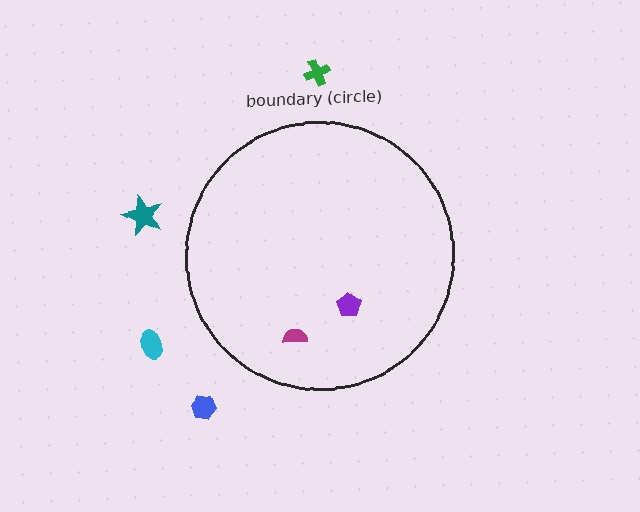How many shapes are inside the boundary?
2 inside, 4 outside.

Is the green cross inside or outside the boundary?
Outside.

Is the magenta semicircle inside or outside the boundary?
Inside.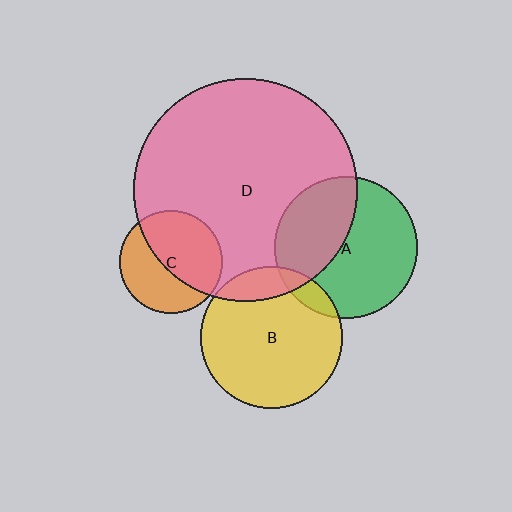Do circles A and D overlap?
Yes.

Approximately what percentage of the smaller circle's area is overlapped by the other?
Approximately 40%.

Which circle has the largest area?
Circle D (pink).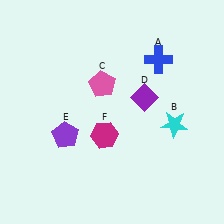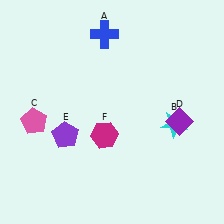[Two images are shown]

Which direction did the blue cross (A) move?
The blue cross (A) moved left.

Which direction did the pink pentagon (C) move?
The pink pentagon (C) moved left.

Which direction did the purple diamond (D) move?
The purple diamond (D) moved right.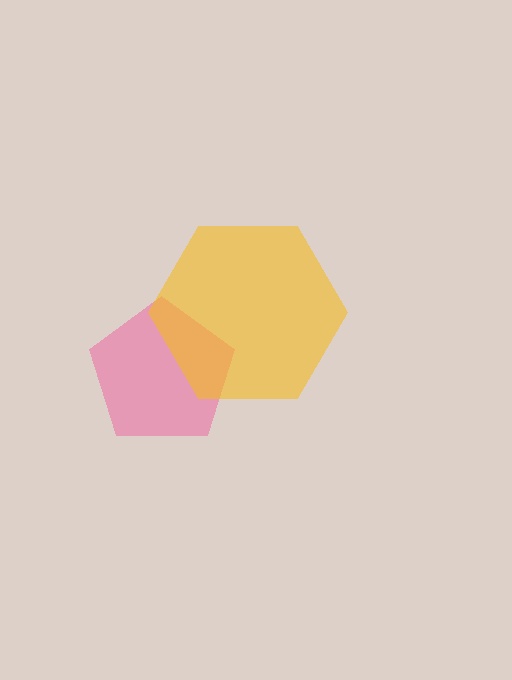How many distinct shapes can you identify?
There are 2 distinct shapes: a pink pentagon, a yellow hexagon.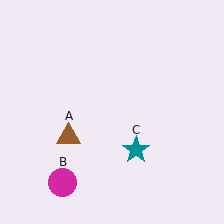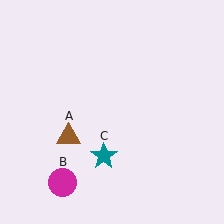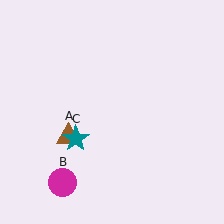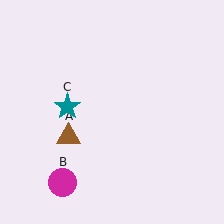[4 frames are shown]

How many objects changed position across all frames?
1 object changed position: teal star (object C).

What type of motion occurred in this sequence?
The teal star (object C) rotated clockwise around the center of the scene.